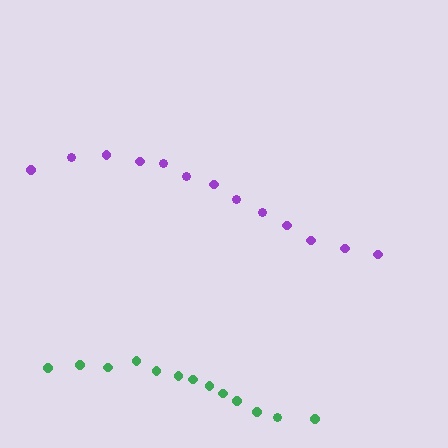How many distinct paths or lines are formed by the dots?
There are 2 distinct paths.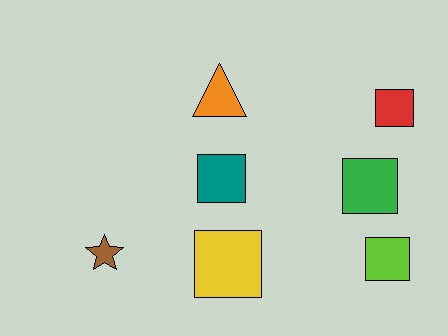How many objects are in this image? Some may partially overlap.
There are 7 objects.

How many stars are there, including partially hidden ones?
There is 1 star.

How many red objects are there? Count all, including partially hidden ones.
There is 1 red object.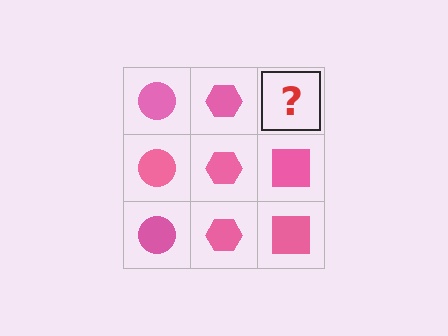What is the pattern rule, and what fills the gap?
The rule is that each column has a consistent shape. The gap should be filled with a pink square.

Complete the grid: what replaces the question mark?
The question mark should be replaced with a pink square.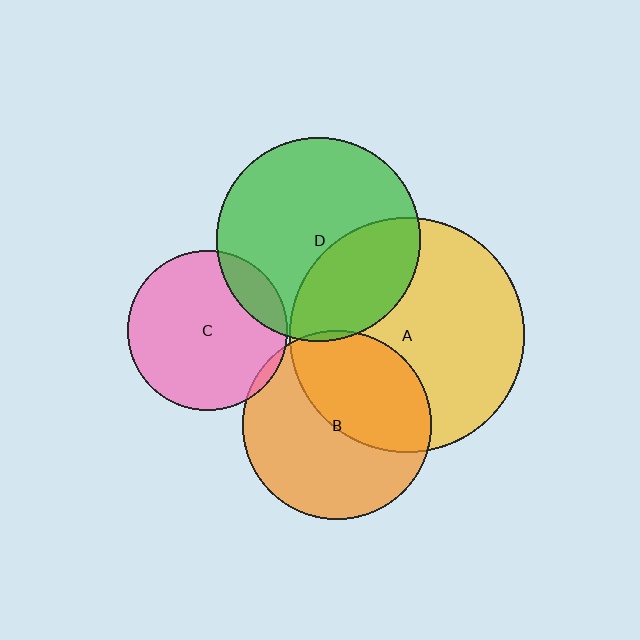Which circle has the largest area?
Circle A (yellow).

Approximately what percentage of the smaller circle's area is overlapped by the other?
Approximately 35%.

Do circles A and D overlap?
Yes.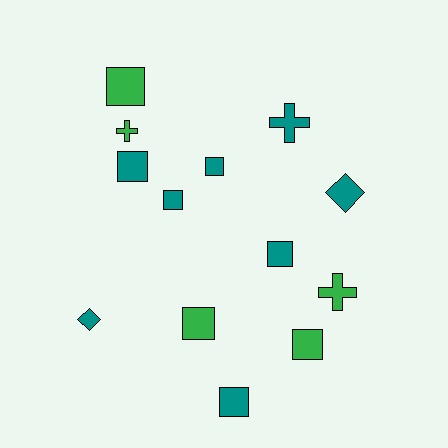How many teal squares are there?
There are 5 teal squares.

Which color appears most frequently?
Teal, with 8 objects.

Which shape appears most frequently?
Square, with 8 objects.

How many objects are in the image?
There are 13 objects.